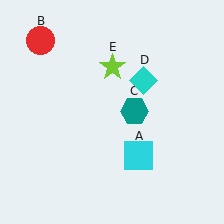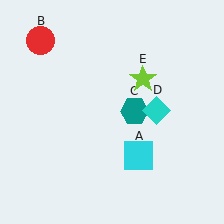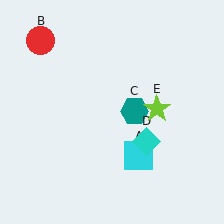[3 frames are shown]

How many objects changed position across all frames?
2 objects changed position: cyan diamond (object D), lime star (object E).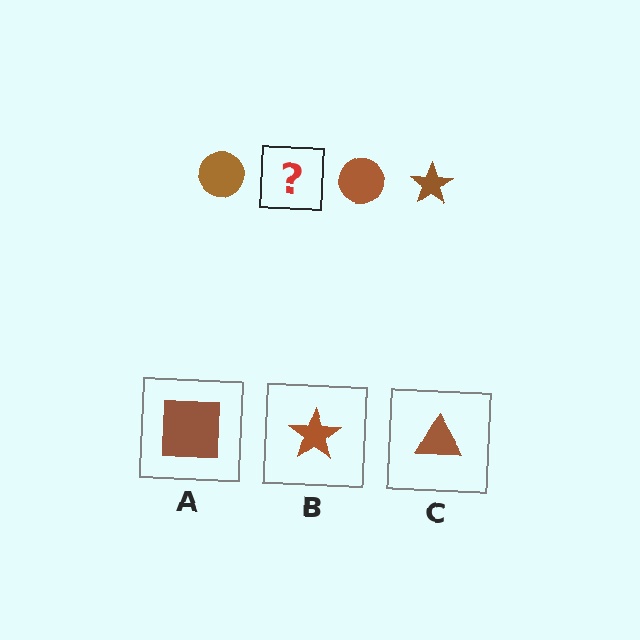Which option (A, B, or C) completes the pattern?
B.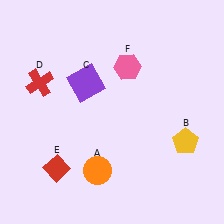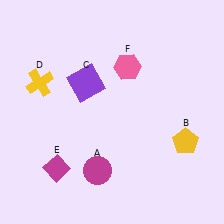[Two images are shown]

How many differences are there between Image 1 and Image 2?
There are 3 differences between the two images.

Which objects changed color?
A changed from orange to magenta. D changed from red to yellow. E changed from red to magenta.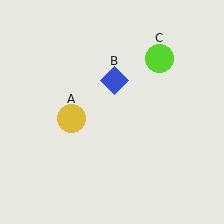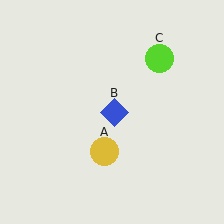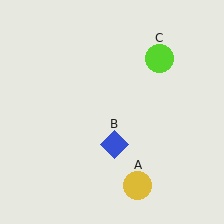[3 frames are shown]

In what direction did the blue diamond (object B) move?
The blue diamond (object B) moved down.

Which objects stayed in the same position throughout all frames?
Lime circle (object C) remained stationary.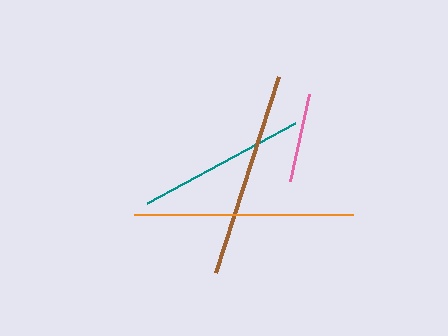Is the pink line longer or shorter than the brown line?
The brown line is longer than the pink line.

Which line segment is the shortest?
The pink line is the shortest at approximately 89 pixels.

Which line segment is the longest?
The orange line is the longest at approximately 219 pixels.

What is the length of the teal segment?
The teal segment is approximately 168 pixels long.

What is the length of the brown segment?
The brown segment is approximately 205 pixels long.